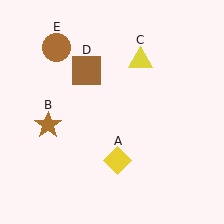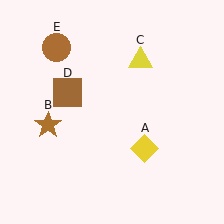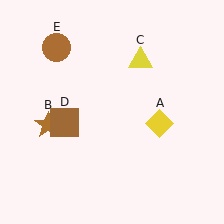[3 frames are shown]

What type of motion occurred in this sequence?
The yellow diamond (object A), brown square (object D) rotated counterclockwise around the center of the scene.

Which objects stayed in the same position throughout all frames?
Brown star (object B) and yellow triangle (object C) and brown circle (object E) remained stationary.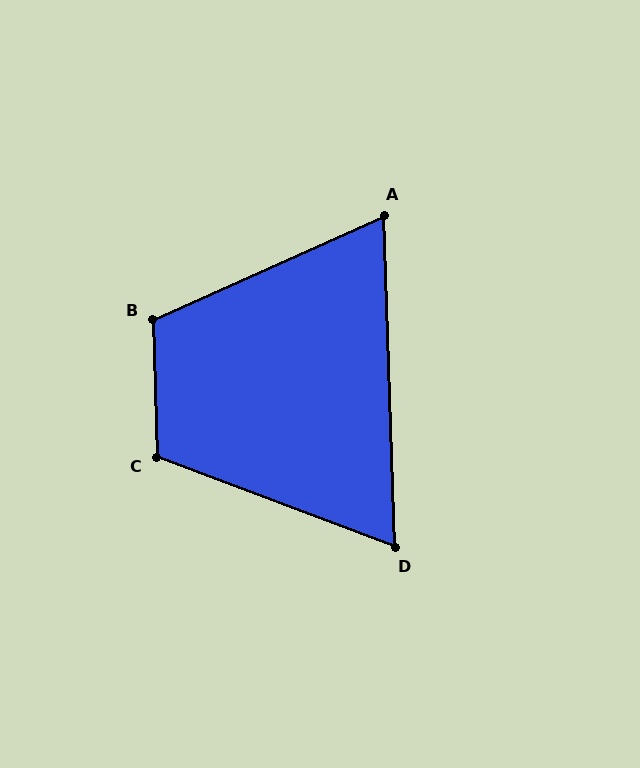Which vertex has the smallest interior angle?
D, at approximately 68 degrees.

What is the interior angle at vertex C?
Approximately 112 degrees (obtuse).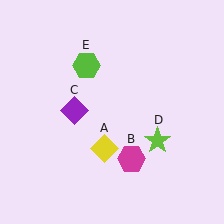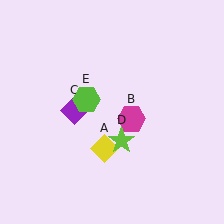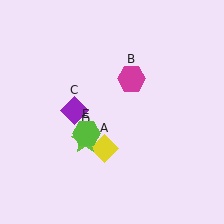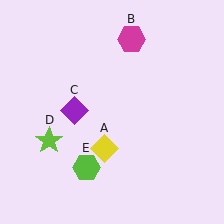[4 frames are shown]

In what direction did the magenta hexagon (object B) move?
The magenta hexagon (object B) moved up.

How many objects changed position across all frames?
3 objects changed position: magenta hexagon (object B), lime star (object D), lime hexagon (object E).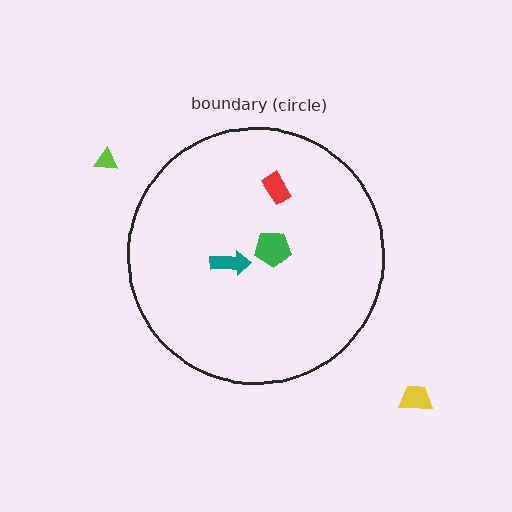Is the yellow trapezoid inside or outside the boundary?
Outside.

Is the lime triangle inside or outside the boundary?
Outside.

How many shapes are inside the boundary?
3 inside, 2 outside.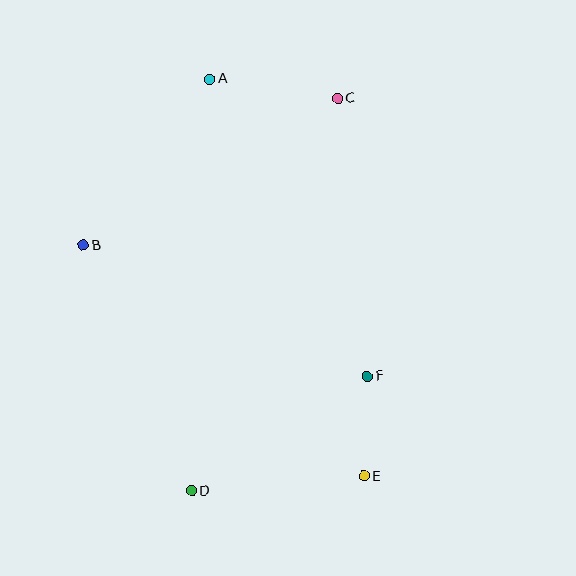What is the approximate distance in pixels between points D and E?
The distance between D and E is approximately 173 pixels.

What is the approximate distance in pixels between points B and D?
The distance between B and D is approximately 269 pixels.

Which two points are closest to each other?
Points E and F are closest to each other.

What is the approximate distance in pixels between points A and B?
The distance between A and B is approximately 209 pixels.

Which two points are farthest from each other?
Points A and E are farthest from each other.